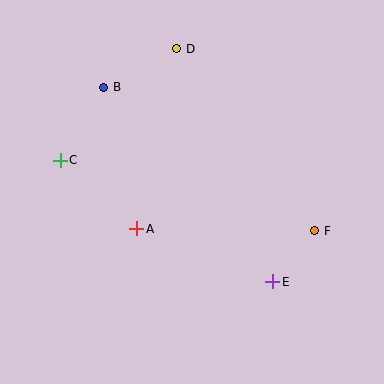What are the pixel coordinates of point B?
Point B is at (104, 87).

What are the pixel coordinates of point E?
Point E is at (273, 282).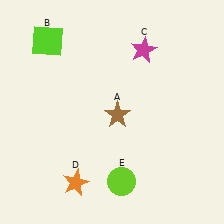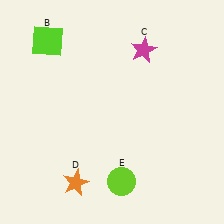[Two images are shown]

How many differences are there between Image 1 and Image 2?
There is 1 difference between the two images.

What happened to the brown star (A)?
The brown star (A) was removed in Image 2. It was in the bottom-right area of Image 1.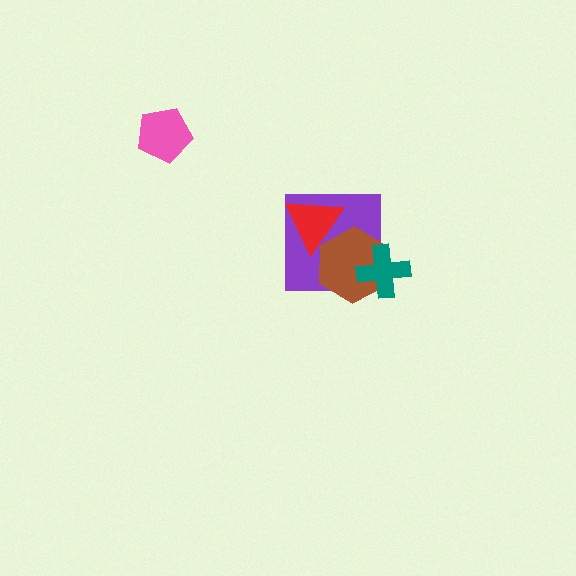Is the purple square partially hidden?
Yes, it is partially covered by another shape.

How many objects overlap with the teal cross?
2 objects overlap with the teal cross.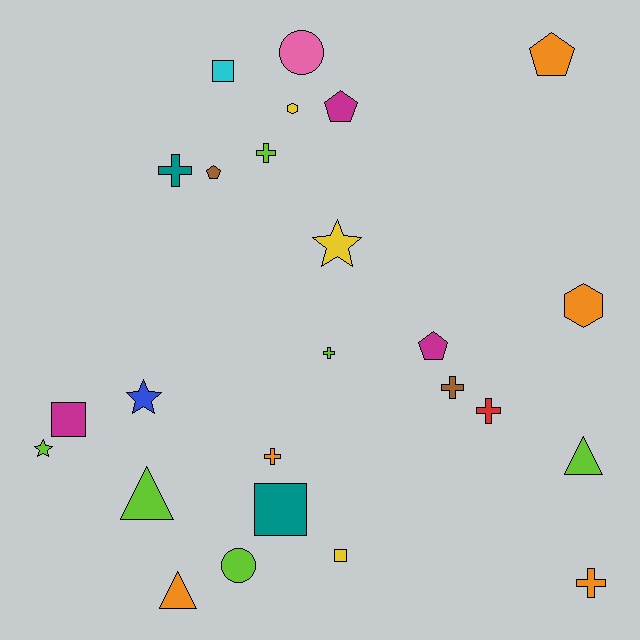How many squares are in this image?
There are 4 squares.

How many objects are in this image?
There are 25 objects.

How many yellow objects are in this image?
There are 3 yellow objects.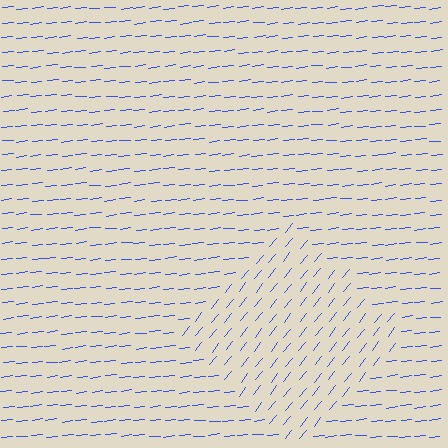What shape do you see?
I see a diamond.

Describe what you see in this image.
The image is filled with small blue line segments. A diamond region in the image has lines oriented differently from the surrounding lines, creating a visible texture boundary.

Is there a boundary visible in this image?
Yes, there is a texture boundary formed by a change in line orientation.